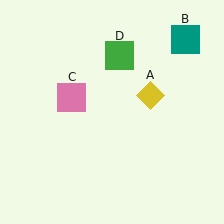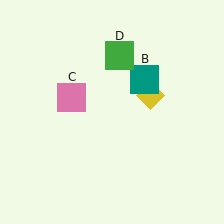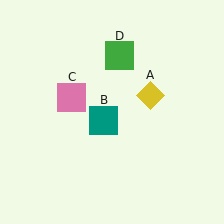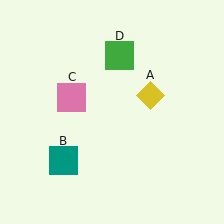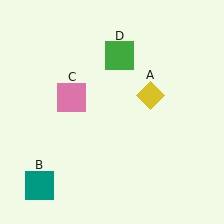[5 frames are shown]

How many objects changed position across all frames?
1 object changed position: teal square (object B).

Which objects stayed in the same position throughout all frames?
Yellow diamond (object A) and pink square (object C) and green square (object D) remained stationary.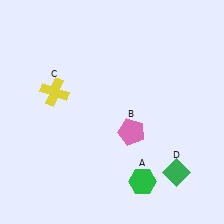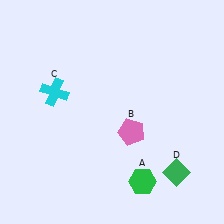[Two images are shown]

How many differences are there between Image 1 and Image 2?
There is 1 difference between the two images.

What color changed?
The cross (C) changed from yellow in Image 1 to cyan in Image 2.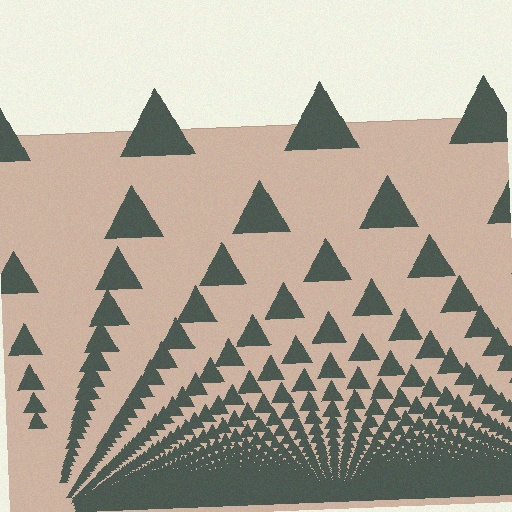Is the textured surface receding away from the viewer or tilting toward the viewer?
The surface appears to tilt toward the viewer. Texture elements get larger and sparser toward the top.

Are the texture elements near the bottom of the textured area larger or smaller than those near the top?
Smaller. The gradient is inverted — elements near the bottom are smaller and denser.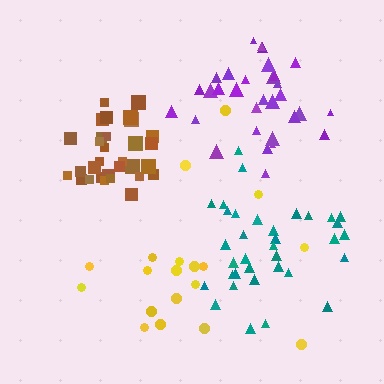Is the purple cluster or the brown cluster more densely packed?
Brown.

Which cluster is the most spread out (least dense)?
Yellow.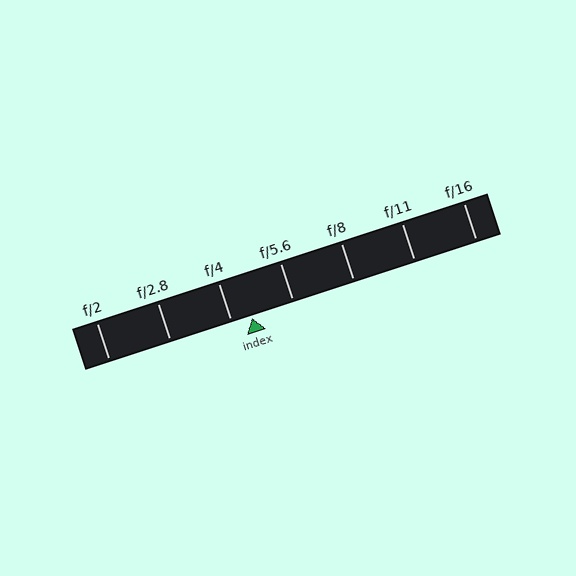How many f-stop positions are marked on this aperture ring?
There are 7 f-stop positions marked.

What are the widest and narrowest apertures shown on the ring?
The widest aperture shown is f/2 and the narrowest is f/16.